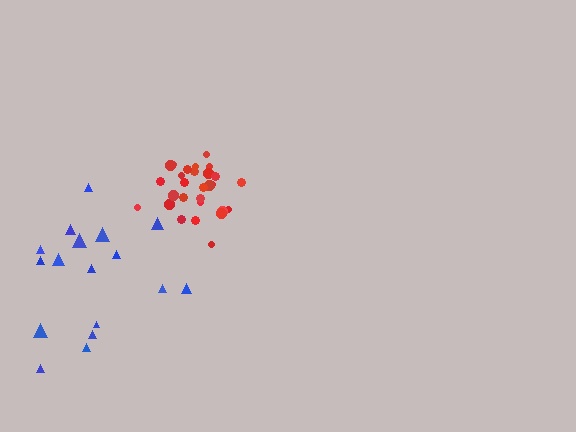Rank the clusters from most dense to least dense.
red, blue.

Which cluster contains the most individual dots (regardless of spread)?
Red (30).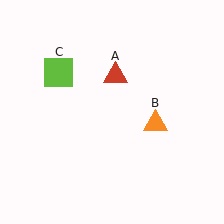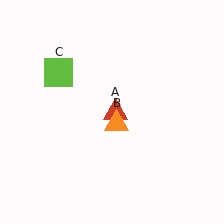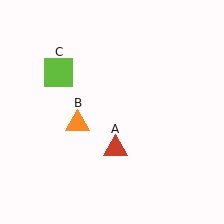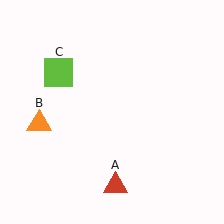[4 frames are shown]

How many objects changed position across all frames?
2 objects changed position: red triangle (object A), orange triangle (object B).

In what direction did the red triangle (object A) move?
The red triangle (object A) moved down.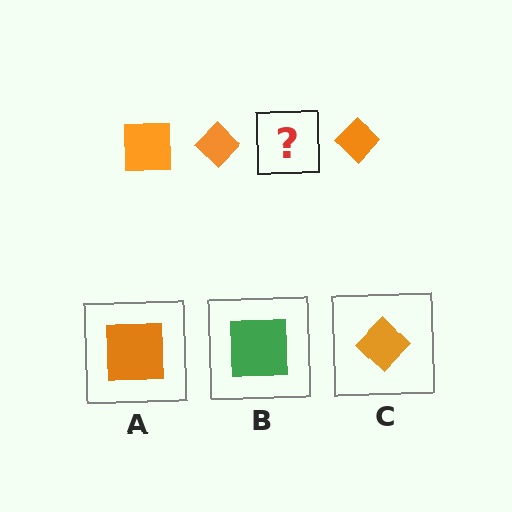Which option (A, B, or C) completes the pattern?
A.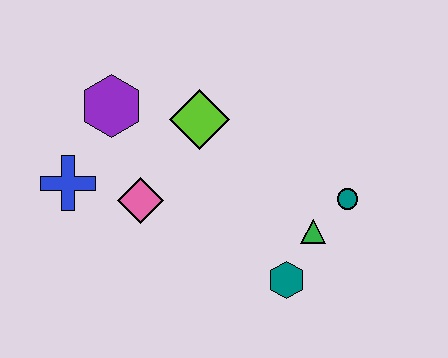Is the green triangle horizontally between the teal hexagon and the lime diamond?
No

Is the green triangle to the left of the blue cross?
No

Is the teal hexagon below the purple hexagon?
Yes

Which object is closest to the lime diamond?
The purple hexagon is closest to the lime diamond.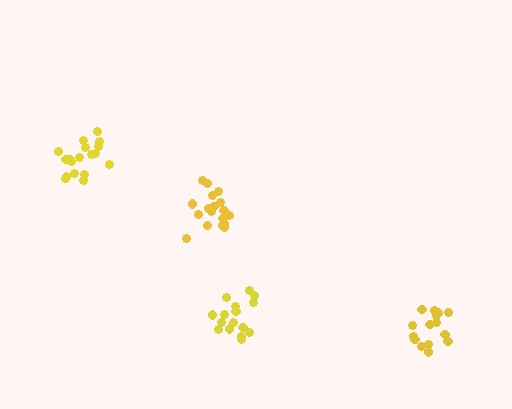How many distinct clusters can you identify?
There are 4 distinct clusters.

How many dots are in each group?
Group 1: 18 dots, Group 2: 18 dots, Group 3: 16 dots, Group 4: 15 dots (67 total).